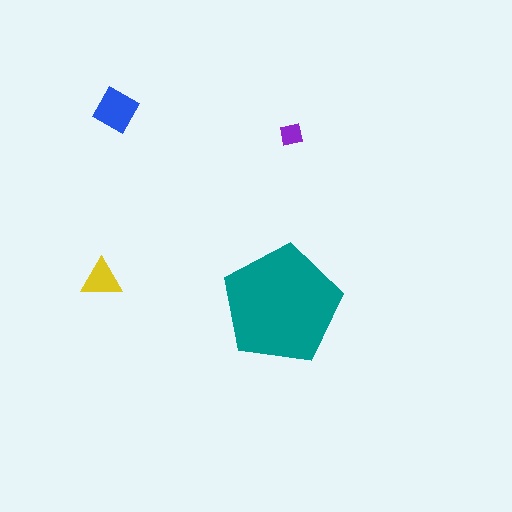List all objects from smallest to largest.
The purple square, the yellow triangle, the blue square, the teal pentagon.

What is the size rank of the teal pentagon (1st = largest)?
1st.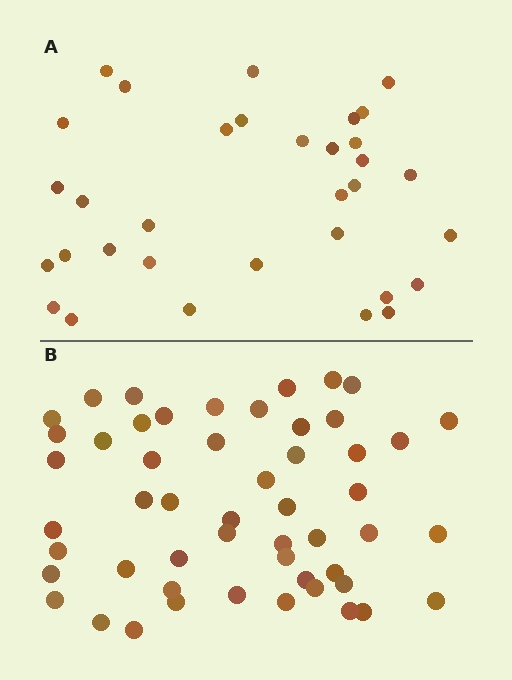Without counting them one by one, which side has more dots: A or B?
Region B (the bottom region) has more dots.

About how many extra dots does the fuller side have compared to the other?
Region B has approximately 20 more dots than region A.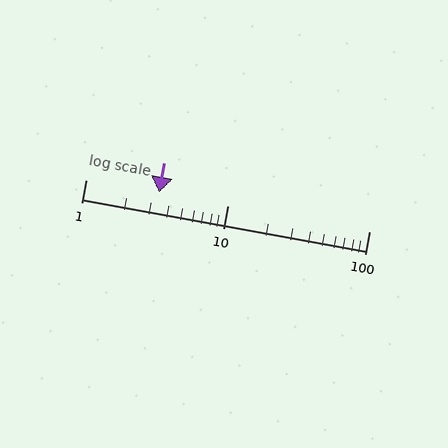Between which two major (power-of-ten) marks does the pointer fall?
The pointer is between 1 and 10.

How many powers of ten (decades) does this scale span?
The scale spans 2 decades, from 1 to 100.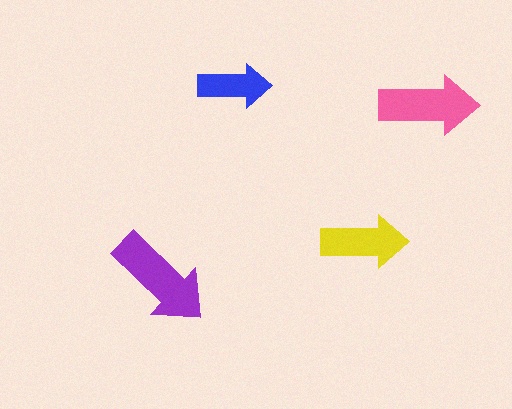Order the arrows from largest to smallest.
the purple one, the pink one, the yellow one, the blue one.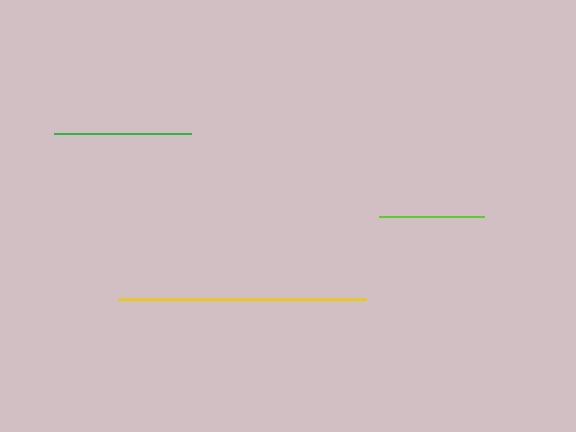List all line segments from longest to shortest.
From longest to shortest: yellow, green, lime.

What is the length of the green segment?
The green segment is approximately 137 pixels long.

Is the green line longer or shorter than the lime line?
The green line is longer than the lime line.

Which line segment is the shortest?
The lime line is the shortest at approximately 105 pixels.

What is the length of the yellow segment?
The yellow segment is approximately 248 pixels long.